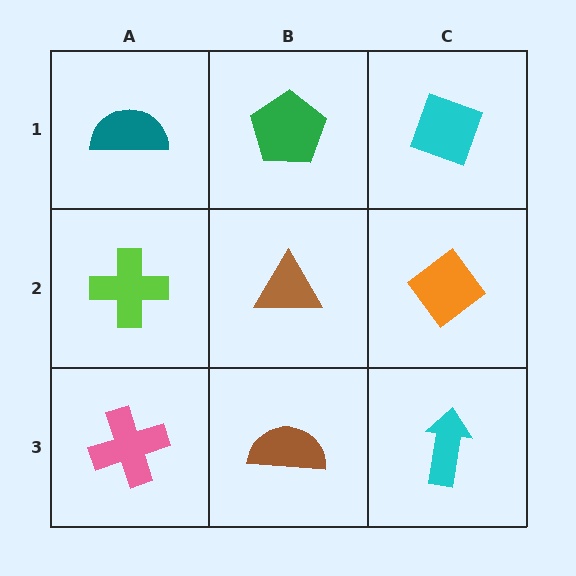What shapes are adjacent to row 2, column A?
A teal semicircle (row 1, column A), a pink cross (row 3, column A), a brown triangle (row 2, column B).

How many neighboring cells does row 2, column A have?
3.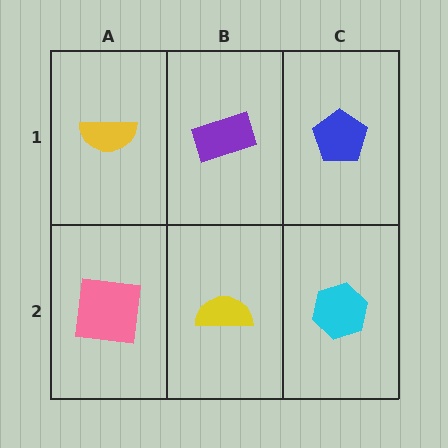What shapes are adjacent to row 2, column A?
A yellow semicircle (row 1, column A), a yellow semicircle (row 2, column B).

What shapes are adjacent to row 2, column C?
A blue pentagon (row 1, column C), a yellow semicircle (row 2, column B).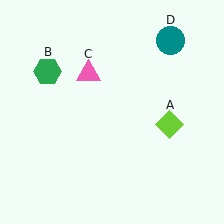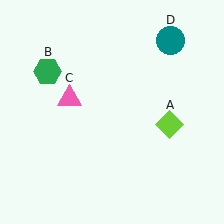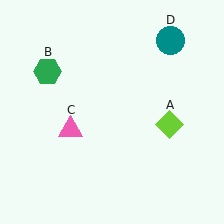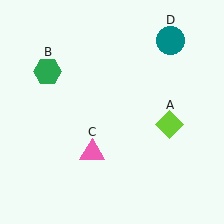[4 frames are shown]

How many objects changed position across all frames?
1 object changed position: pink triangle (object C).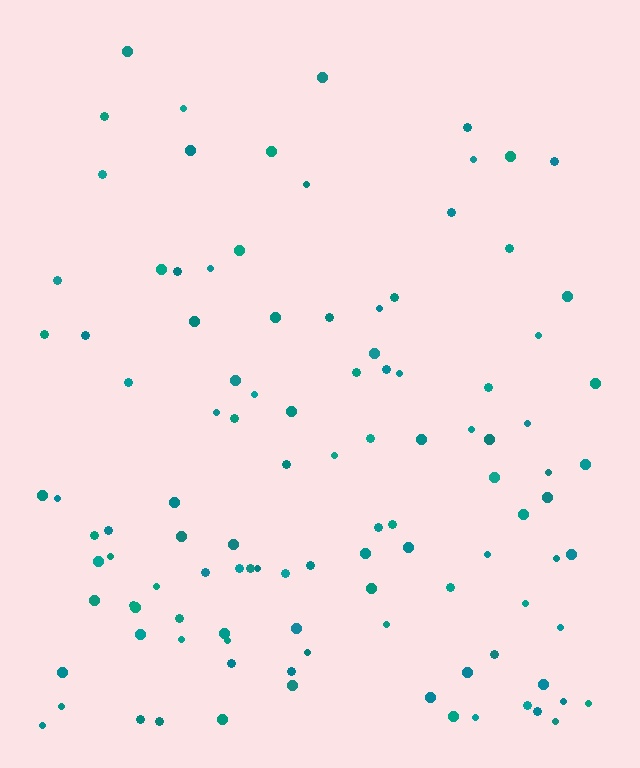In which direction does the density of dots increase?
From top to bottom, with the bottom side densest.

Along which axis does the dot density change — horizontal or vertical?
Vertical.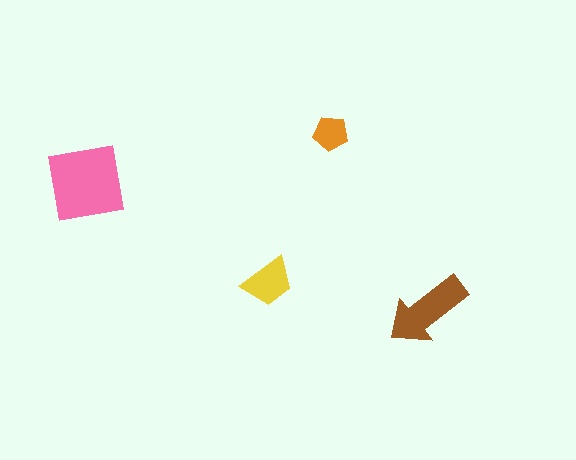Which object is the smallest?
The orange pentagon.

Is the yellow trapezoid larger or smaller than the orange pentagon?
Larger.